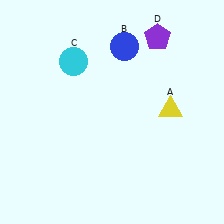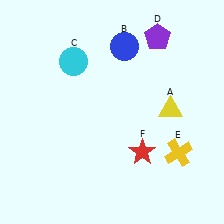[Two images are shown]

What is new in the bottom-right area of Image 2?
A yellow cross (E) was added in the bottom-right area of Image 2.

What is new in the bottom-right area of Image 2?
A red star (F) was added in the bottom-right area of Image 2.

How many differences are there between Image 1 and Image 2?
There are 2 differences between the two images.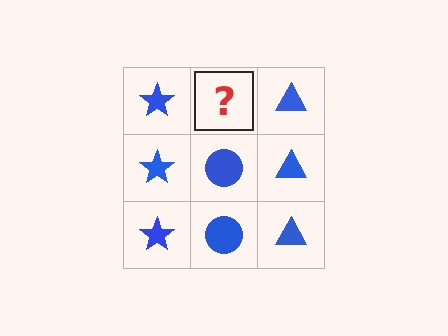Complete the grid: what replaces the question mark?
The question mark should be replaced with a blue circle.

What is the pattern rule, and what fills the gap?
The rule is that each column has a consistent shape. The gap should be filled with a blue circle.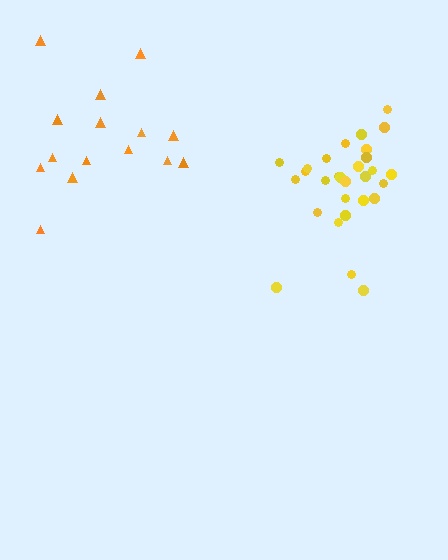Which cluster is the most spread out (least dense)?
Orange.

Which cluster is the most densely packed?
Yellow.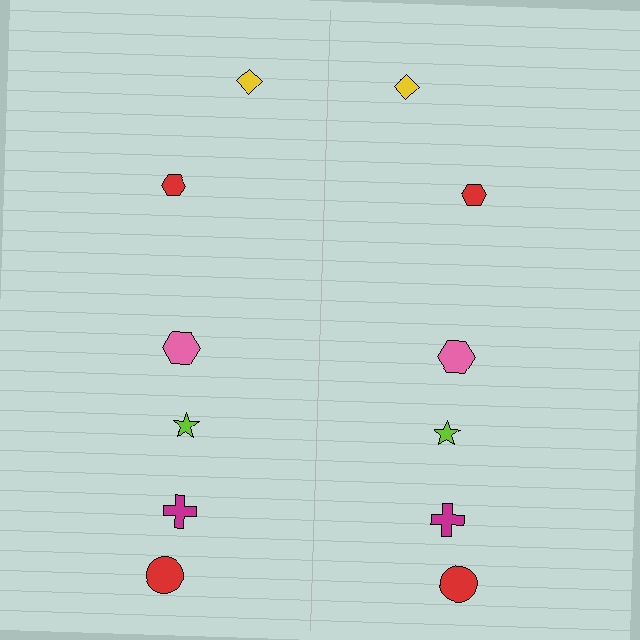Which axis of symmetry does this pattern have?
The pattern has a vertical axis of symmetry running through the center of the image.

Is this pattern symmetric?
Yes, this pattern has bilateral (reflection) symmetry.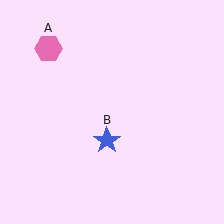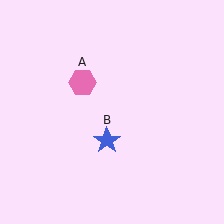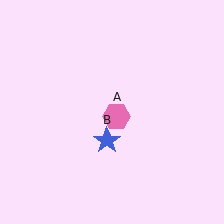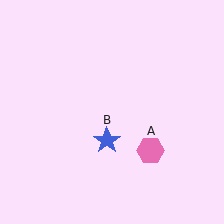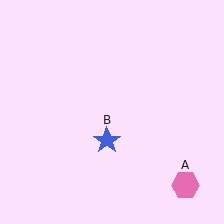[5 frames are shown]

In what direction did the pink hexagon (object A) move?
The pink hexagon (object A) moved down and to the right.